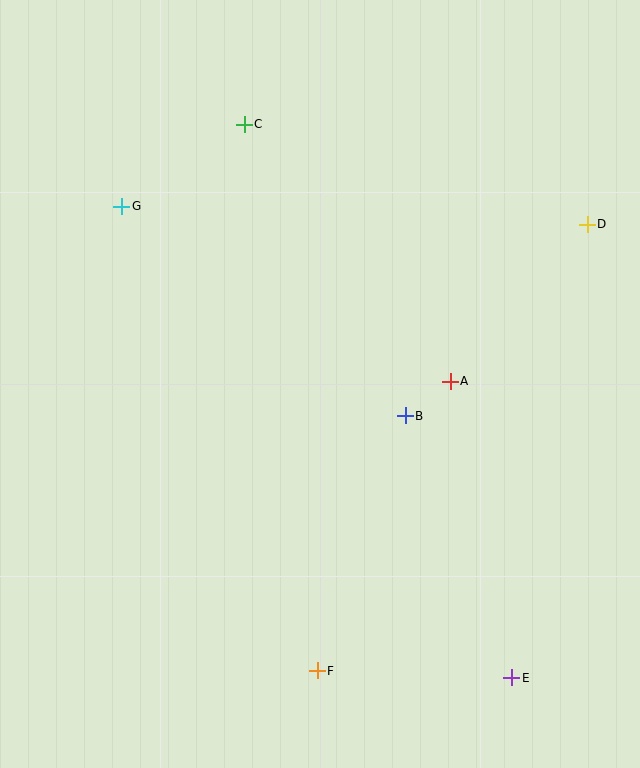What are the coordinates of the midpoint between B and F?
The midpoint between B and F is at (361, 543).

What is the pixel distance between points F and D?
The distance between F and D is 522 pixels.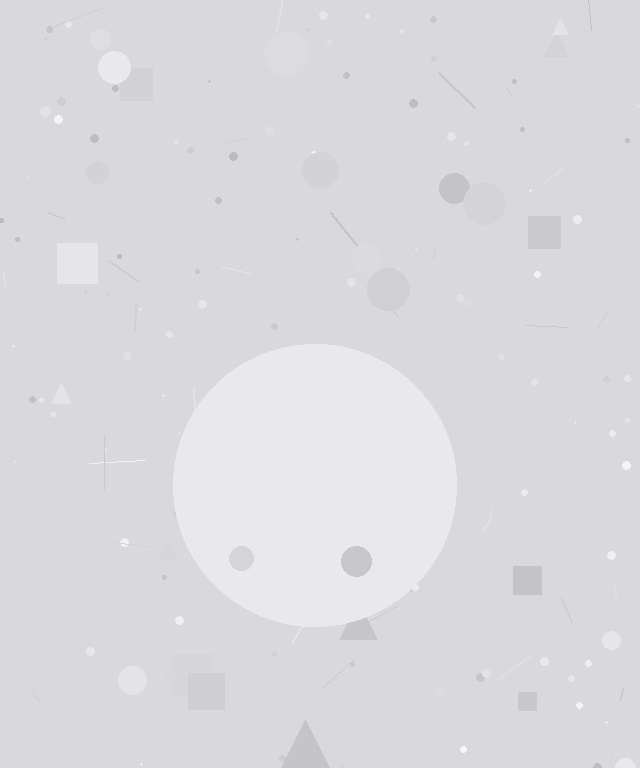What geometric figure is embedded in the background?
A circle is embedded in the background.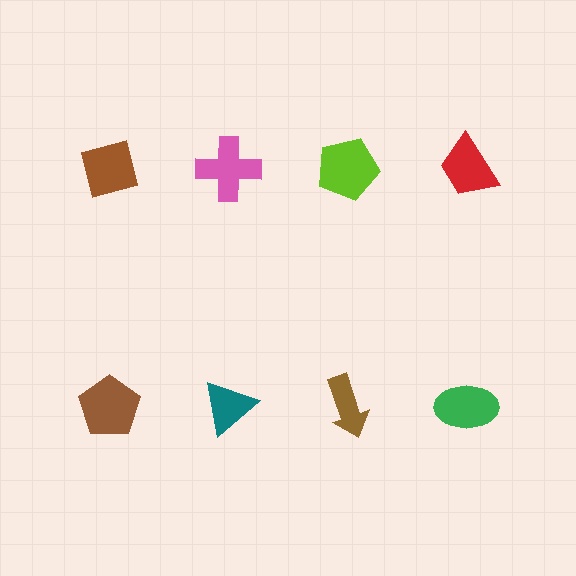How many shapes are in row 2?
4 shapes.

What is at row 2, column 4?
A green ellipse.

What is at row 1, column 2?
A pink cross.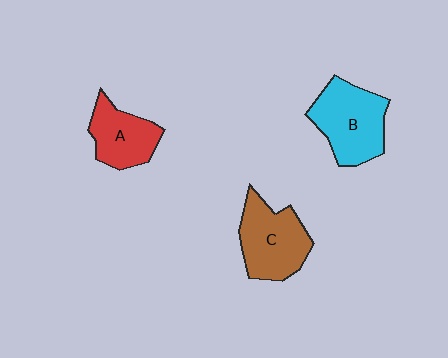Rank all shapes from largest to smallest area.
From largest to smallest: B (cyan), C (brown), A (red).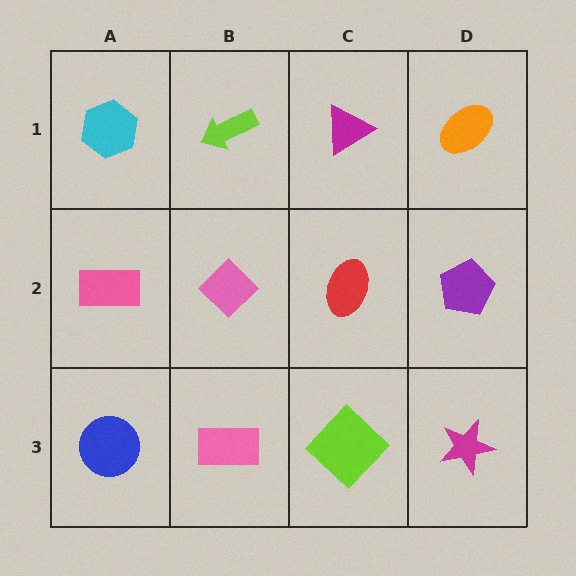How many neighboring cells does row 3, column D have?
2.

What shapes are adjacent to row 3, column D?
A purple pentagon (row 2, column D), a lime diamond (row 3, column C).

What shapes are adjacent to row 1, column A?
A pink rectangle (row 2, column A), a lime arrow (row 1, column B).